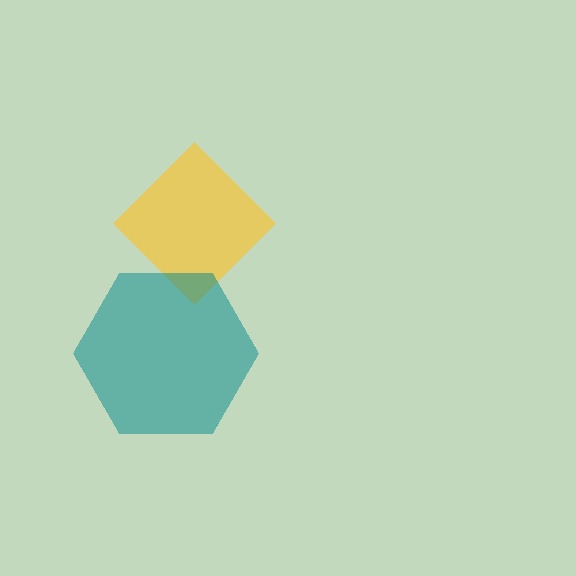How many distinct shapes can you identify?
There are 2 distinct shapes: a yellow diamond, a teal hexagon.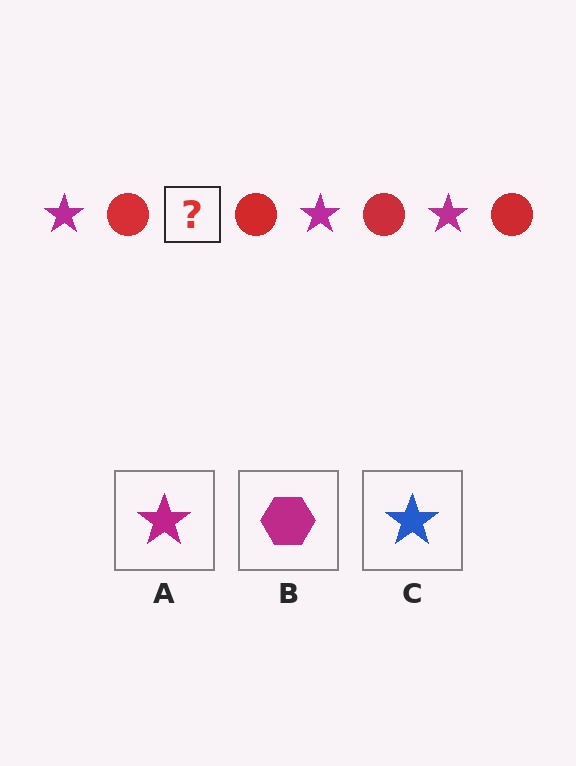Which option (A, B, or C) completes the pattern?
A.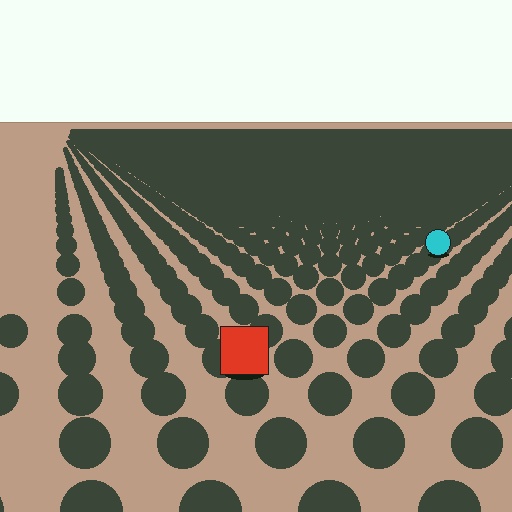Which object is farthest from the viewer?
The cyan circle is farthest from the viewer. It appears smaller and the ground texture around it is denser.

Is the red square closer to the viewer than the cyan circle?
Yes. The red square is closer — you can tell from the texture gradient: the ground texture is coarser near it.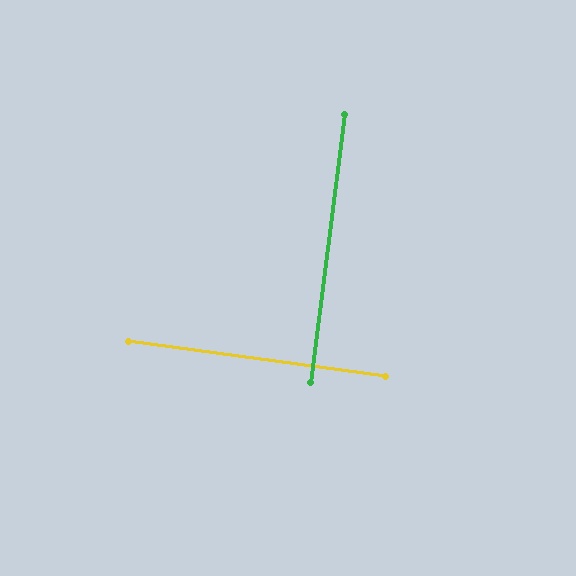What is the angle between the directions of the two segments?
Approximately 90 degrees.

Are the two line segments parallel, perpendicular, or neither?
Perpendicular — they meet at approximately 90°.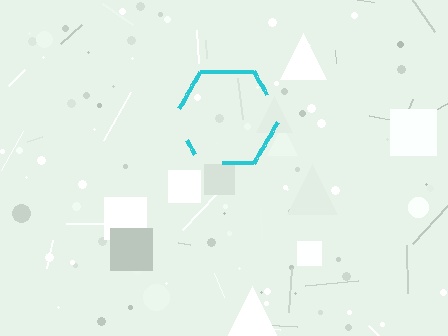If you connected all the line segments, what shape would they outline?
They would outline a hexagon.